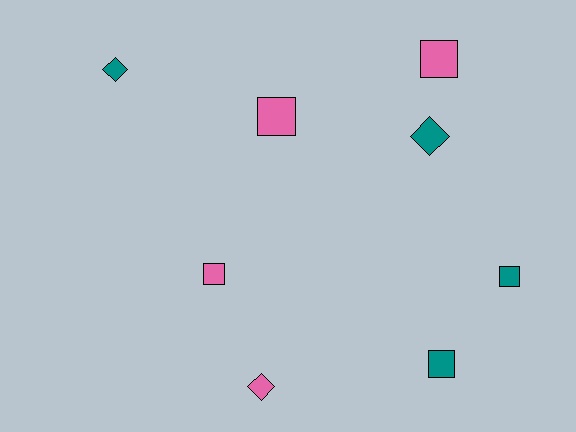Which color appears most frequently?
Pink, with 4 objects.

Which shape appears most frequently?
Square, with 5 objects.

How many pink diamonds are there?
There is 1 pink diamond.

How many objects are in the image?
There are 8 objects.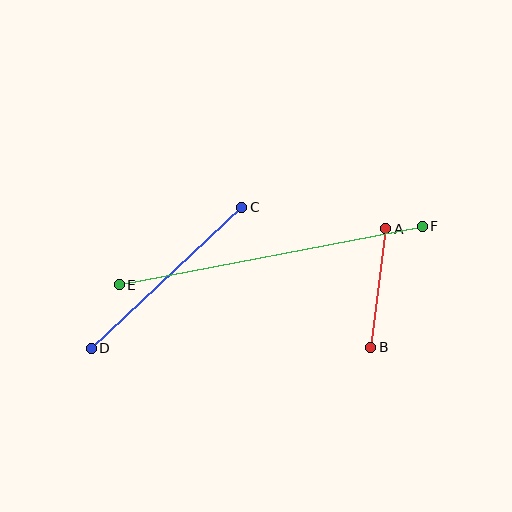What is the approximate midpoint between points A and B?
The midpoint is at approximately (378, 288) pixels.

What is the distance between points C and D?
The distance is approximately 206 pixels.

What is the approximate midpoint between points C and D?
The midpoint is at approximately (167, 278) pixels.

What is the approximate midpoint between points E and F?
The midpoint is at approximately (271, 255) pixels.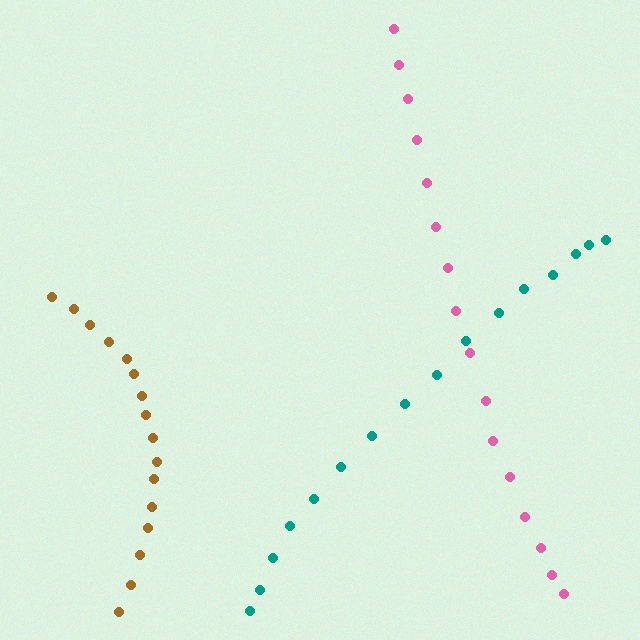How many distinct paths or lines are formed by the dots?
There are 3 distinct paths.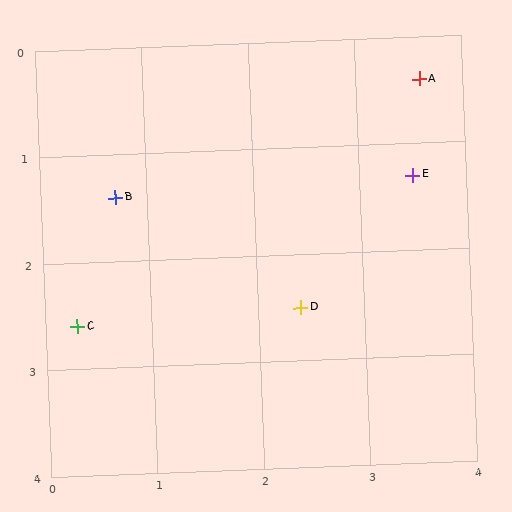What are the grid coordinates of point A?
Point A is at approximately (3.6, 0.4).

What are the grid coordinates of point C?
Point C is at approximately (0.3, 2.6).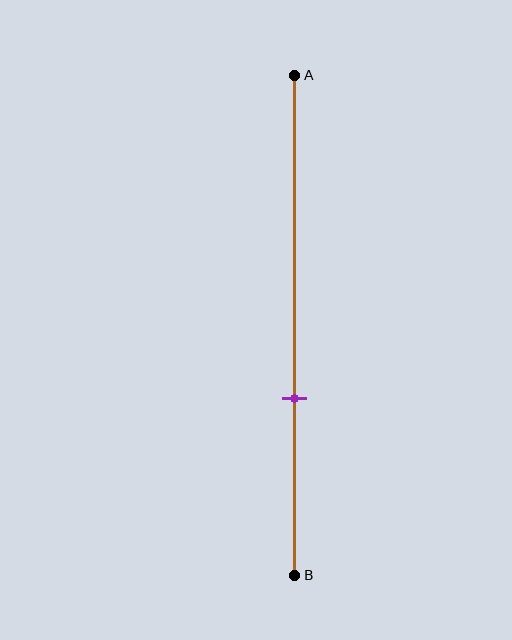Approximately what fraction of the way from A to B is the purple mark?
The purple mark is approximately 65% of the way from A to B.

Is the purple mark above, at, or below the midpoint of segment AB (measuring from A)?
The purple mark is below the midpoint of segment AB.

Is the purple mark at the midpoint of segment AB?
No, the mark is at about 65% from A, not at the 50% midpoint.